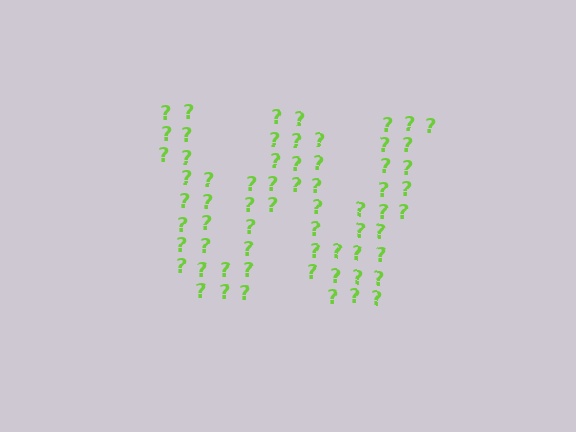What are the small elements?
The small elements are question marks.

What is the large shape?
The large shape is the letter W.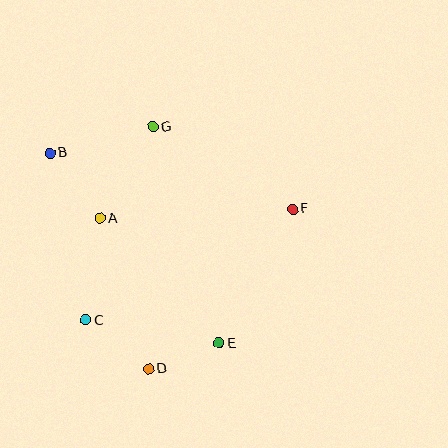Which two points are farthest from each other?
Points B and E are farthest from each other.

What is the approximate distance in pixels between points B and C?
The distance between B and C is approximately 171 pixels.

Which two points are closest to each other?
Points D and E are closest to each other.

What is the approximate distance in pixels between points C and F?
The distance between C and F is approximately 234 pixels.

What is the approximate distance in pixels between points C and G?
The distance between C and G is approximately 205 pixels.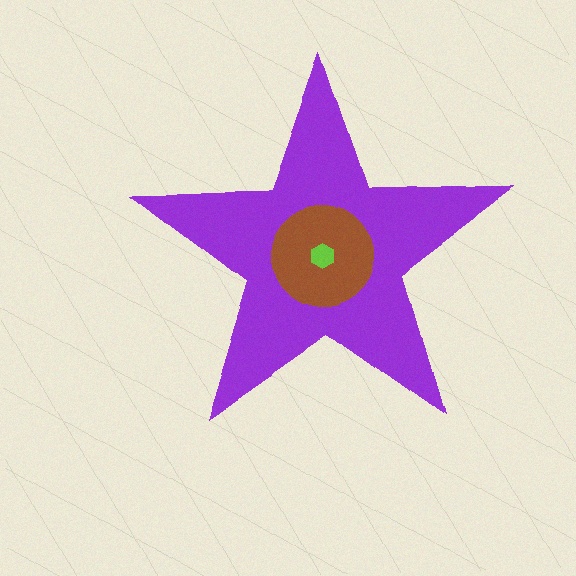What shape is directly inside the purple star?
The brown circle.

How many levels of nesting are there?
3.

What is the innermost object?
The lime hexagon.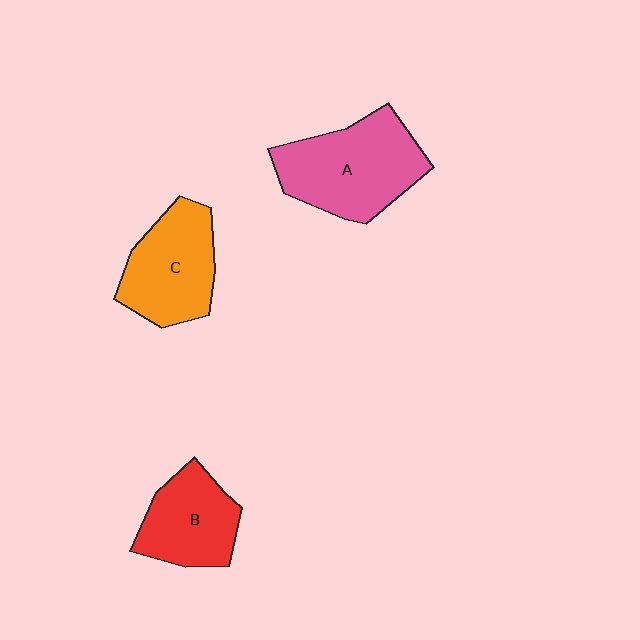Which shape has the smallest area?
Shape B (red).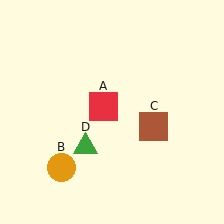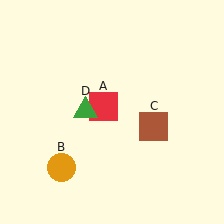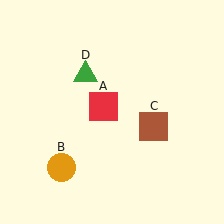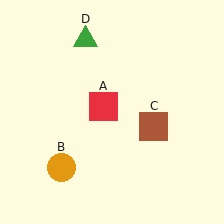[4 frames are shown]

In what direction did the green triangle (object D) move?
The green triangle (object D) moved up.